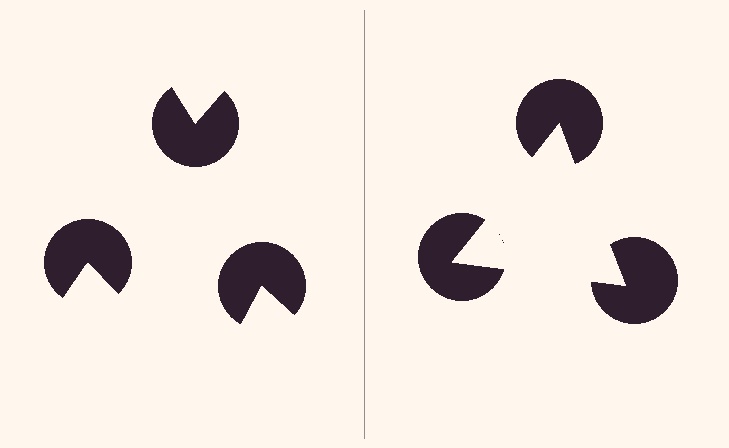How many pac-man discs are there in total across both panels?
6 — 3 on each side.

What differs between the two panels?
The pac-man discs are positioned identically on both sides; only the wedge orientations differ. On the right they align to a triangle; on the left they are misaligned.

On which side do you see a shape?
An illusory triangle appears on the right side. On the left side the wedge cuts are rotated, so no coherent shape forms.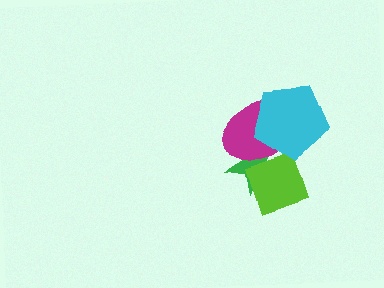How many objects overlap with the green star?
3 objects overlap with the green star.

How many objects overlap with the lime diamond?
3 objects overlap with the lime diamond.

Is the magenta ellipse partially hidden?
Yes, it is partially covered by another shape.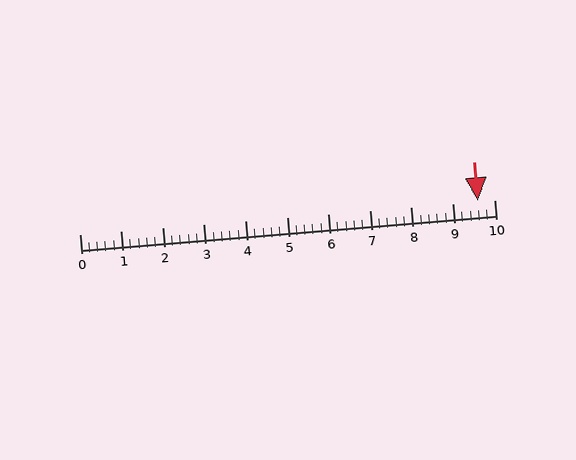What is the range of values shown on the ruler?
The ruler shows values from 0 to 10.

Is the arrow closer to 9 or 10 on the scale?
The arrow is closer to 10.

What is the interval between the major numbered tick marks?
The major tick marks are spaced 1 units apart.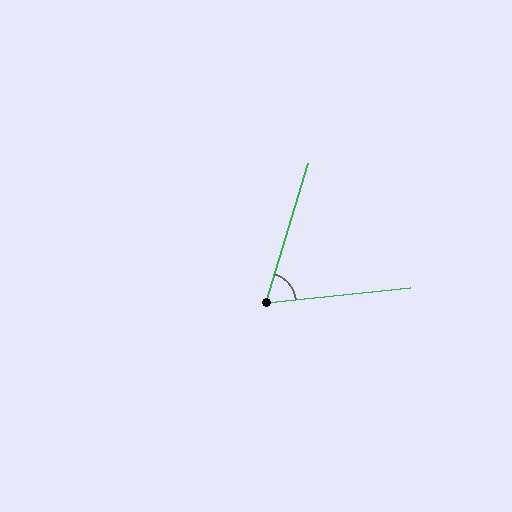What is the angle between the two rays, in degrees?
Approximately 67 degrees.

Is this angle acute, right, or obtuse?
It is acute.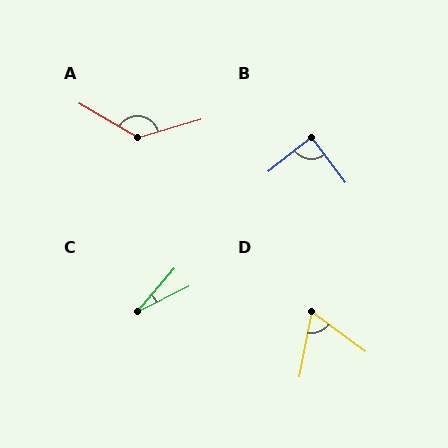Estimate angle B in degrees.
Approximately 88 degrees.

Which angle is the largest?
A, at approximately 134 degrees.